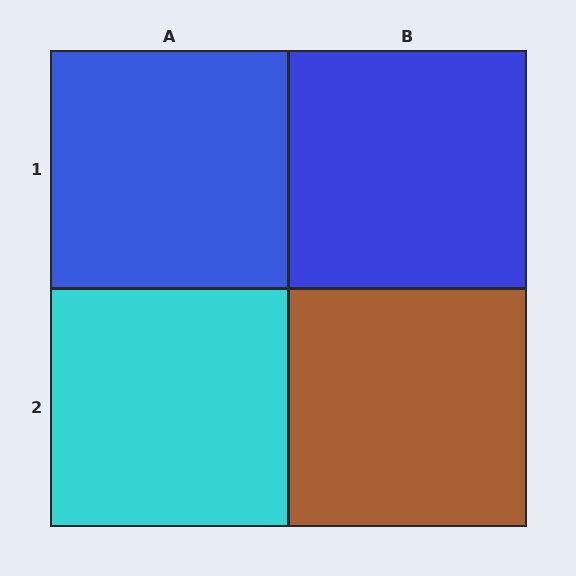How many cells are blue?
2 cells are blue.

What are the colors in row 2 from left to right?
Cyan, brown.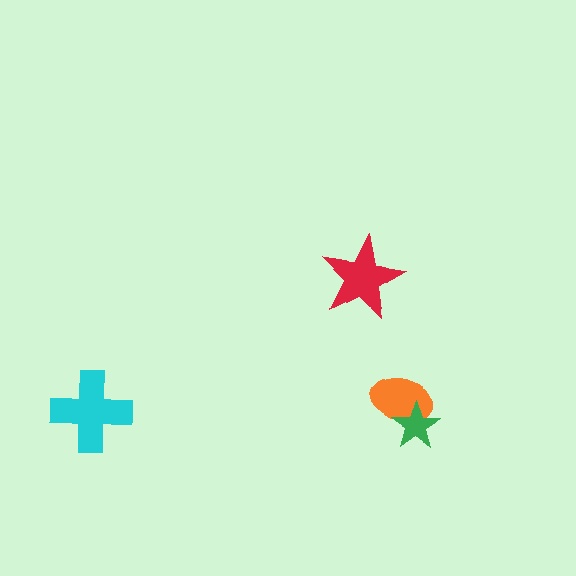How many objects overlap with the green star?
1 object overlaps with the green star.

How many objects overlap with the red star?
0 objects overlap with the red star.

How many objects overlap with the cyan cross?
0 objects overlap with the cyan cross.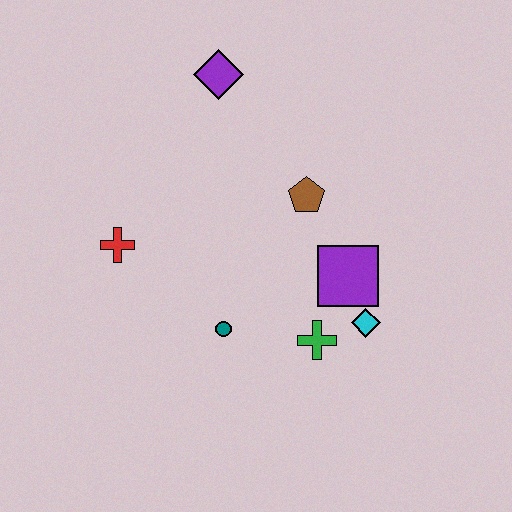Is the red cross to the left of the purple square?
Yes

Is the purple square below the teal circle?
No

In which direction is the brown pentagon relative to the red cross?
The brown pentagon is to the right of the red cross.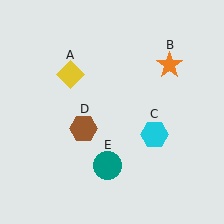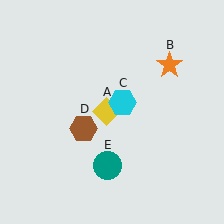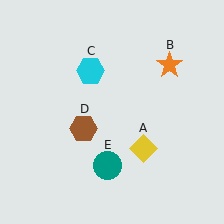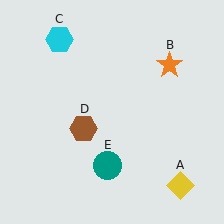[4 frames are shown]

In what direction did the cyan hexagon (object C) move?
The cyan hexagon (object C) moved up and to the left.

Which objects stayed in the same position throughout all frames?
Orange star (object B) and brown hexagon (object D) and teal circle (object E) remained stationary.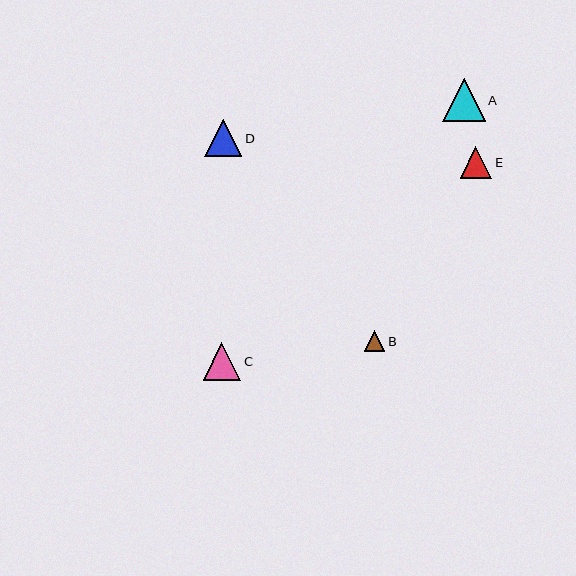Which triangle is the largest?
Triangle A is the largest with a size of approximately 43 pixels.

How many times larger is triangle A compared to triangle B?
Triangle A is approximately 2.1 times the size of triangle B.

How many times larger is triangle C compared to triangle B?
Triangle C is approximately 1.8 times the size of triangle B.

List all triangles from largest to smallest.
From largest to smallest: A, C, D, E, B.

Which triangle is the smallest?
Triangle B is the smallest with a size of approximately 21 pixels.